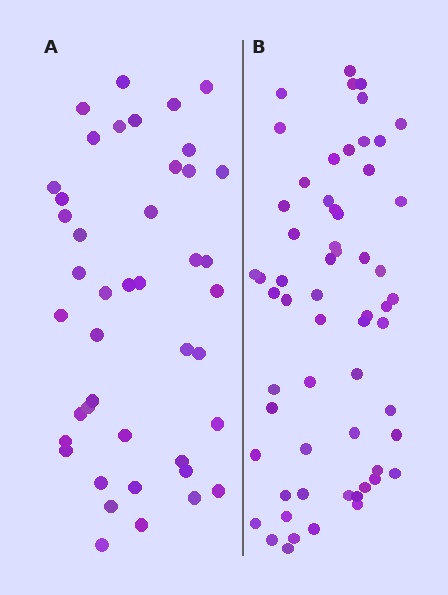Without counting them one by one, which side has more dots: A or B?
Region B (the right region) has more dots.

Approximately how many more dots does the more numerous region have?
Region B has approximately 15 more dots than region A.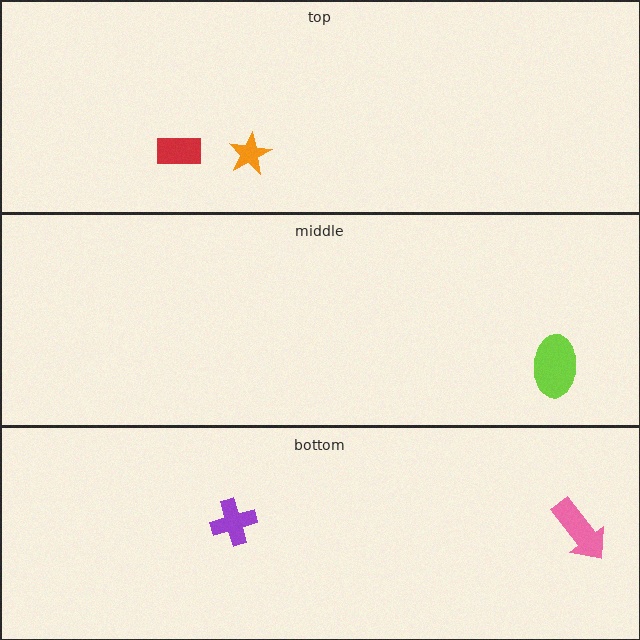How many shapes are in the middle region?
1.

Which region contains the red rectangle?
The top region.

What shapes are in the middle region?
The lime ellipse.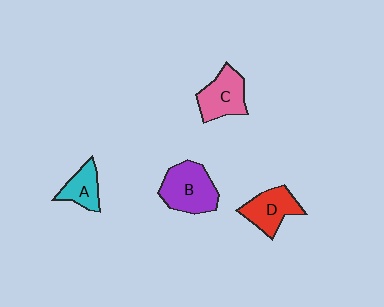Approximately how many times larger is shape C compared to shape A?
Approximately 1.4 times.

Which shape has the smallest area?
Shape A (cyan).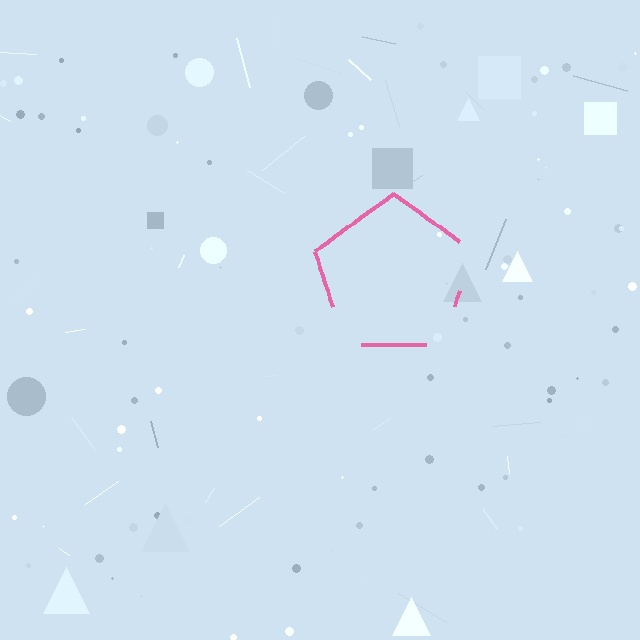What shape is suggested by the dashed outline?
The dashed outline suggests a pentagon.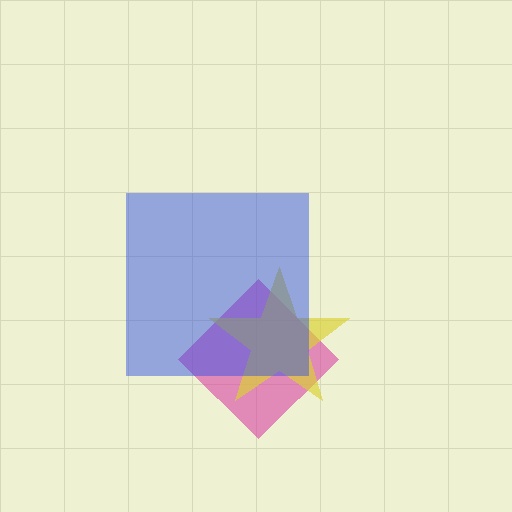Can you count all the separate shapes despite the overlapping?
Yes, there are 3 separate shapes.